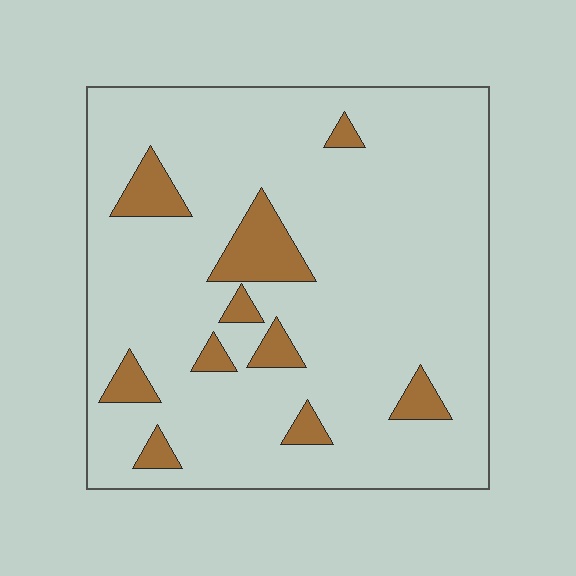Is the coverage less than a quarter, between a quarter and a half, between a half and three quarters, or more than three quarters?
Less than a quarter.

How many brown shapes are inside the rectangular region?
10.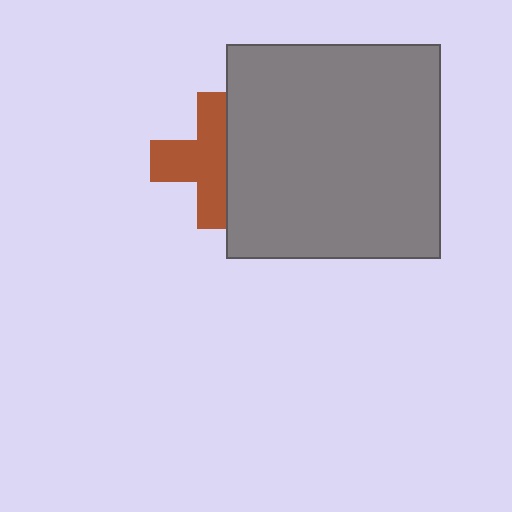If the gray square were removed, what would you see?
You would see the complete brown cross.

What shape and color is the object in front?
The object in front is a gray square.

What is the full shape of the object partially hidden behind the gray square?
The partially hidden object is a brown cross.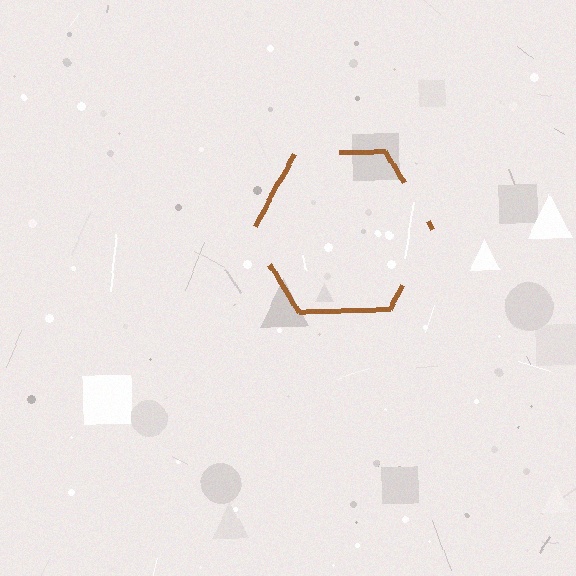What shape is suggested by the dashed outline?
The dashed outline suggests a hexagon.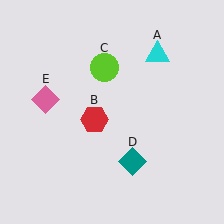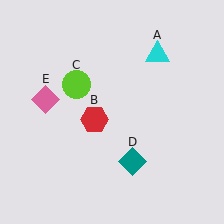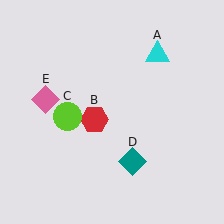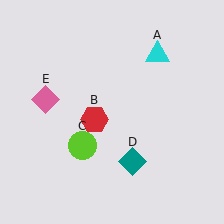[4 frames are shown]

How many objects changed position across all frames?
1 object changed position: lime circle (object C).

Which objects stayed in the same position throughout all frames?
Cyan triangle (object A) and red hexagon (object B) and teal diamond (object D) and pink diamond (object E) remained stationary.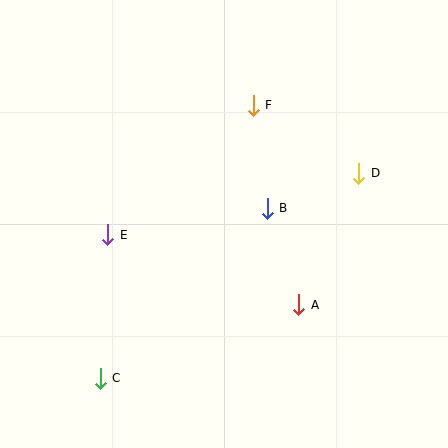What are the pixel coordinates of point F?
Point F is at (253, 105).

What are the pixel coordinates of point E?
Point E is at (108, 235).